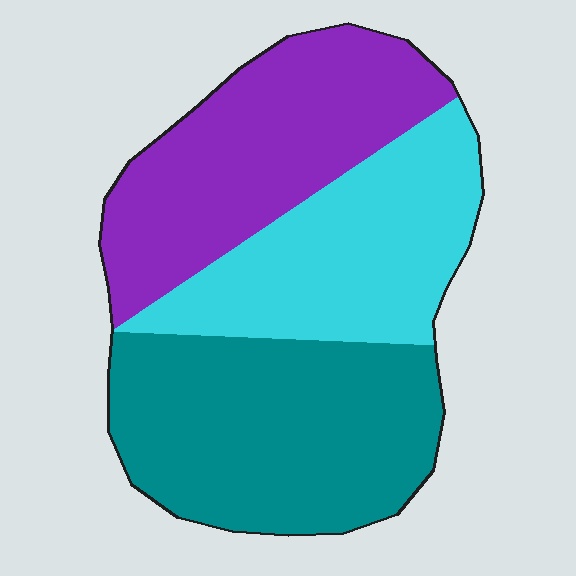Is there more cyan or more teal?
Teal.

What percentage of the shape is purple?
Purple covers around 30% of the shape.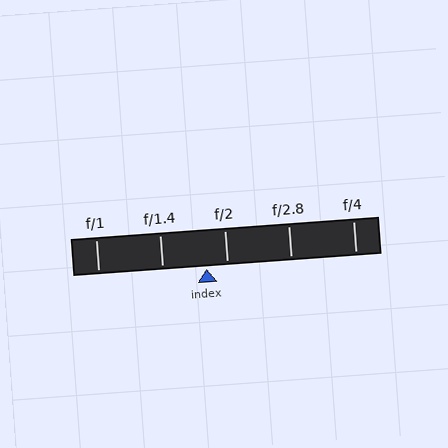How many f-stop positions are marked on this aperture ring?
There are 5 f-stop positions marked.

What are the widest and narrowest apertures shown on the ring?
The widest aperture shown is f/1 and the narrowest is f/4.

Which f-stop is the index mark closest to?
The index mark is closest to f/2.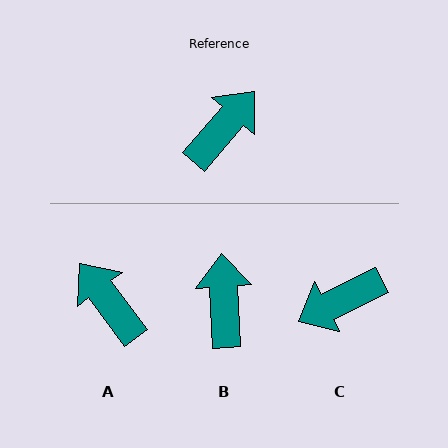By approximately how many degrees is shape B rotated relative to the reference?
Approximately 44 degrees counter-clockwise.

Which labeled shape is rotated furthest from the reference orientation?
C, about 157 degrees away.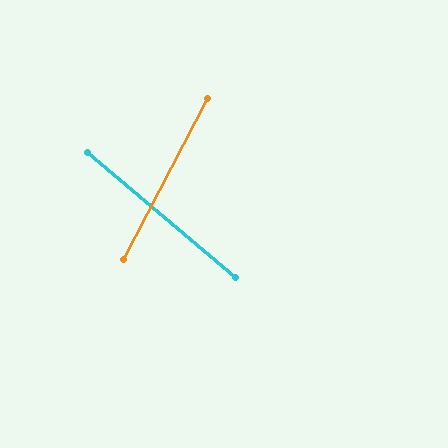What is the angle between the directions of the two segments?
Approximately 78 degrees.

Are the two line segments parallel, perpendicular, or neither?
Neither parallel nor perpendicular — they differ by about 78°.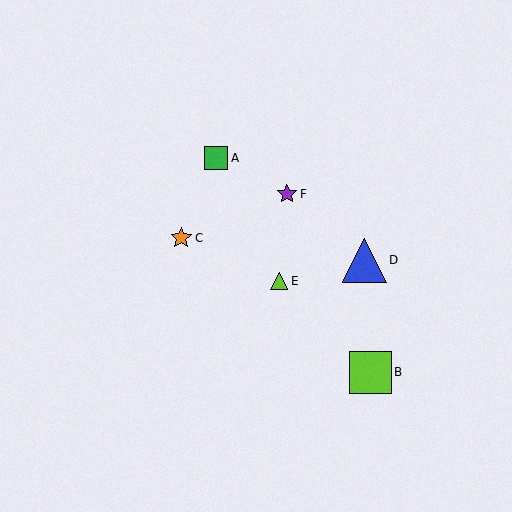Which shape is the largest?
The blue triangle (labeled D) is the largest.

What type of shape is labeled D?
Shape D is a blue triangle.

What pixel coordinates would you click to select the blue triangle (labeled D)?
Click at (364, 260) to select the blue triangle D.